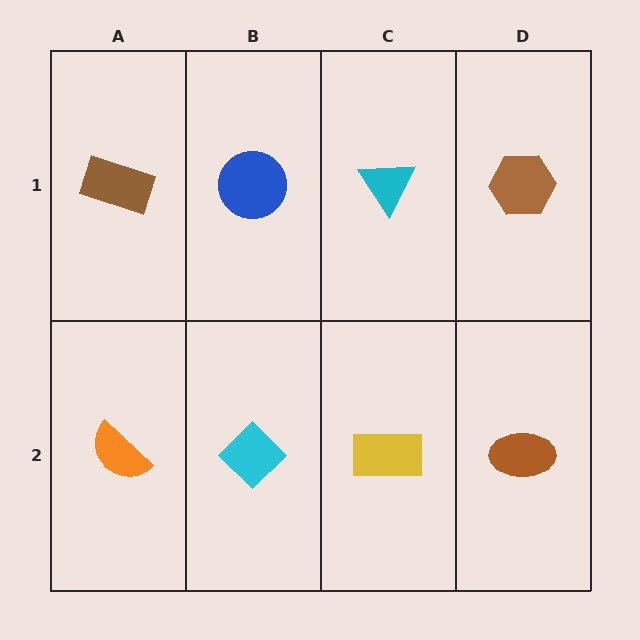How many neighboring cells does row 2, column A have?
2.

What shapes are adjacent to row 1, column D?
A brown ellipse (row 2, column D), a cyan triangle (row 1, column C).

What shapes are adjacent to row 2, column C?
A cyan triangle (row 1, column C), a cyan diamond (row 2, column B), a brown ellipse (row 2, column D).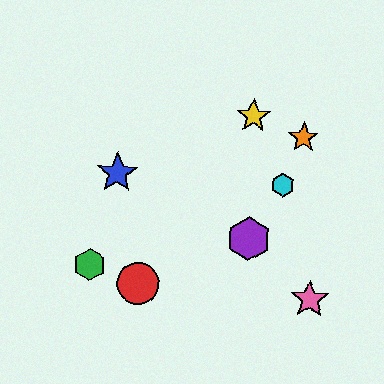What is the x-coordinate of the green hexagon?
The green hexagon is at x≈89.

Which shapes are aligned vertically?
The yellow star, the purple hexagon are aligned vertically.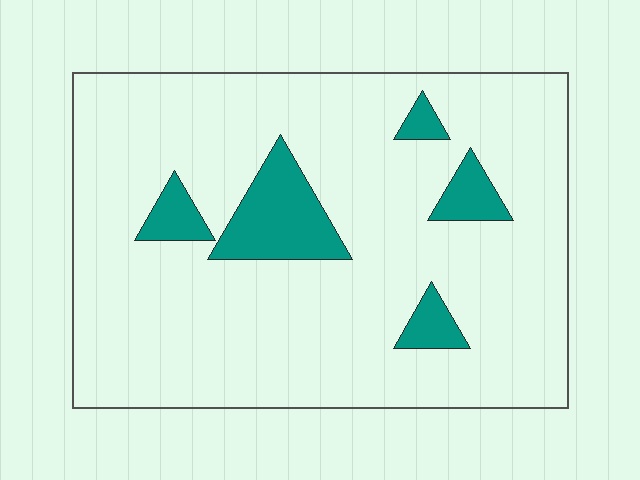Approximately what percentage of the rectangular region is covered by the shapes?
Approximately 10%.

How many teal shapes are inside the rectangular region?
5.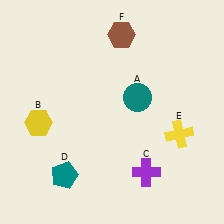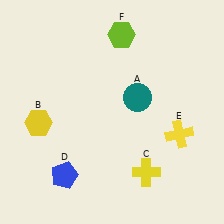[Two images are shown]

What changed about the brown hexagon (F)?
In Image 1, F is brown. In Image 2, it changed to lime.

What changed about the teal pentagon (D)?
In Image 1, D is teal. In Image 2, it changed to blue.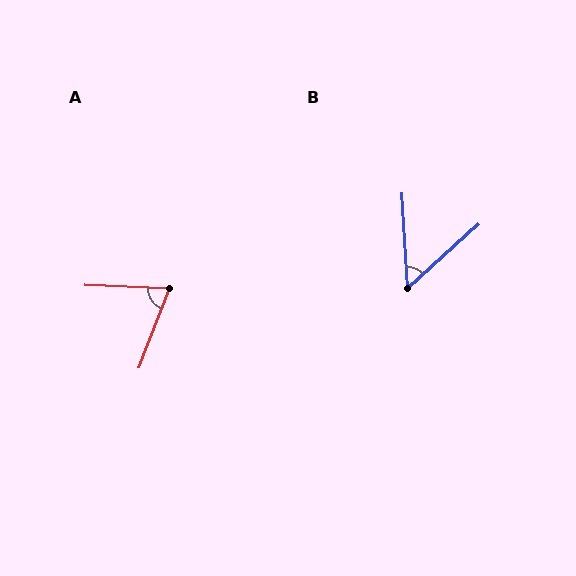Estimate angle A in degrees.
Approximately 71 degrees.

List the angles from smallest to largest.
B (51°), A (71°).